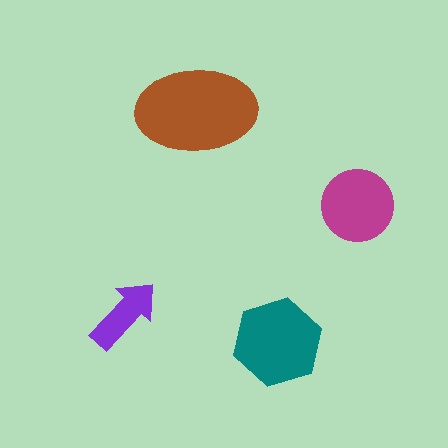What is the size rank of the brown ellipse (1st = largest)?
1st.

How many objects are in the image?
There are 4 objects in the image.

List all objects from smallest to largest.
The purple arrow, the magenta circle, the teal hexagon, the brown ellipse.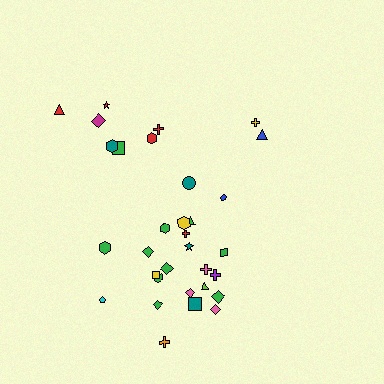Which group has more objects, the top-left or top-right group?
The top-left group.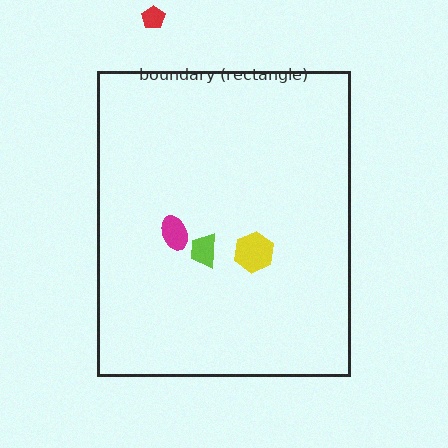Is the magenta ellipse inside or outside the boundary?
Inside.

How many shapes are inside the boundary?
3 inside, 1 outside.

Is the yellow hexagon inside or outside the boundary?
Inside.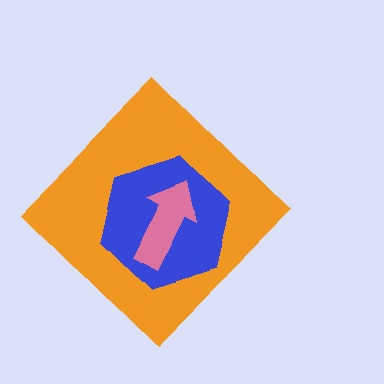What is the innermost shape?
The pink arrow.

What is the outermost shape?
The orange diamond.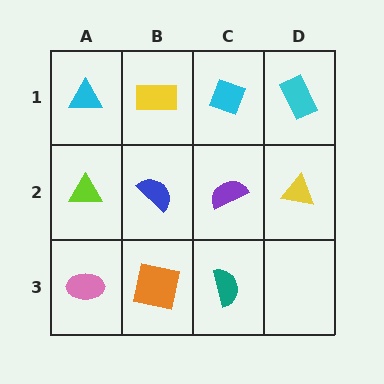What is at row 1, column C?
A cyan diamond.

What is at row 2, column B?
A blue semicircle.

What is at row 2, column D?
A yellow triangle.